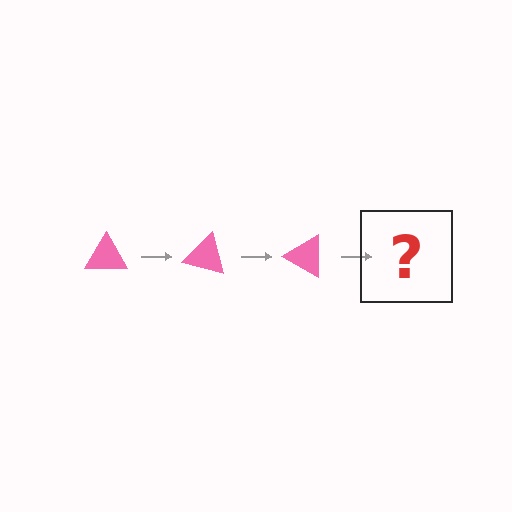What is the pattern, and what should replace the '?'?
The pattern is that the triangle rotates 15 degrees each step. The '?' should be a pink triangle rotated 45 degrees.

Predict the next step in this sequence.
The next step is a pink triangle rotated 45 degrees.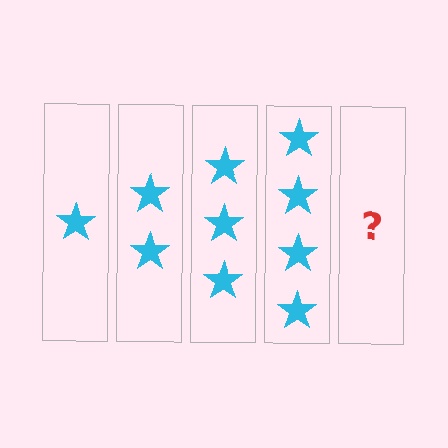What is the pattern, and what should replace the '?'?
The pattern is that each step adds one more star. The '?' should be 5 stars.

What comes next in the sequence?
The next element should be 5 stars.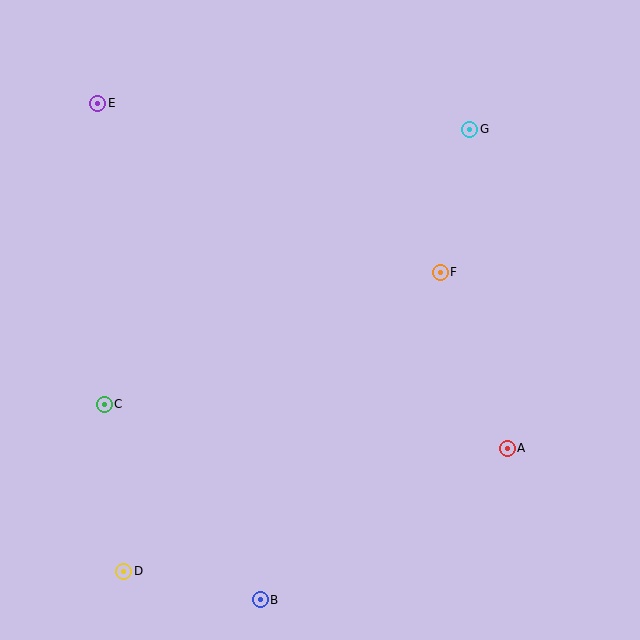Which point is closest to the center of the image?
Point F at (440, 272) is closest to the center.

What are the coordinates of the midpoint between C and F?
The midpoint between C and F is at (272, 338).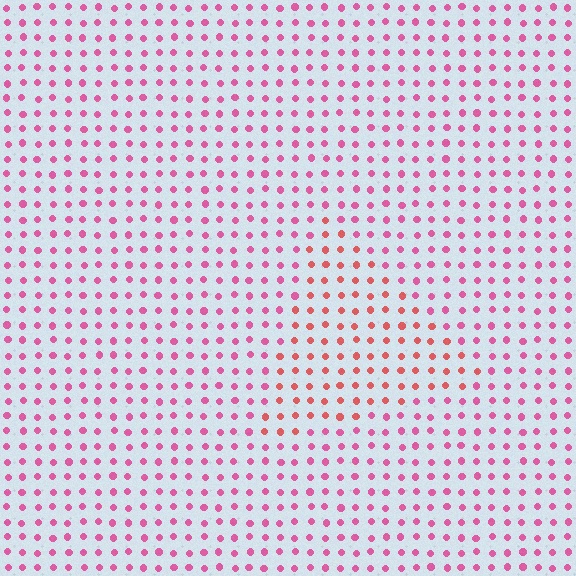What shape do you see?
I see a triangle.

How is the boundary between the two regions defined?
The boundary is defined purely by a slight shift in hue (about 31 degrees). Spacing, size, and orientation are identical on both sides.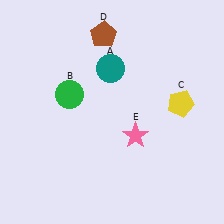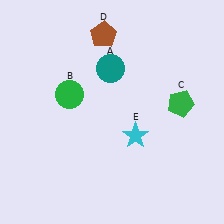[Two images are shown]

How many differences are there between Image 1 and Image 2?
There are 2 differences between the two images.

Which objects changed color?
C changed from yellow to green. E changed from pink to cyan.